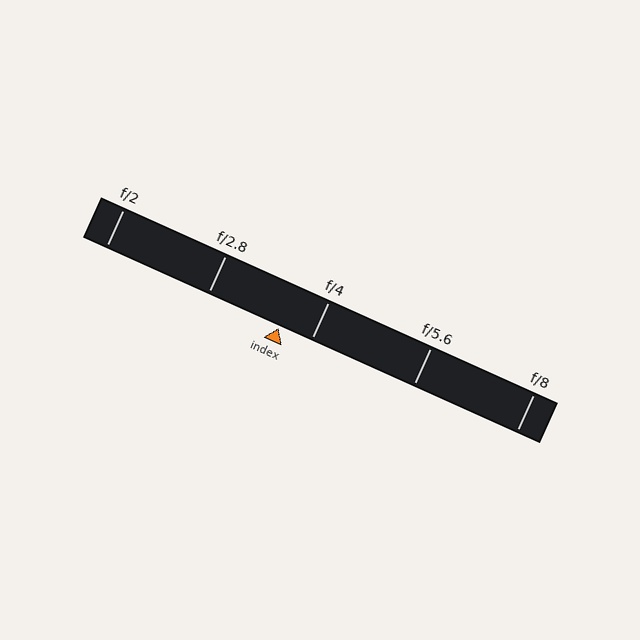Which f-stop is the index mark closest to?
The index mark is closest to f/4.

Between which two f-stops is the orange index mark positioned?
The index mark is between f/2.8 and f/4.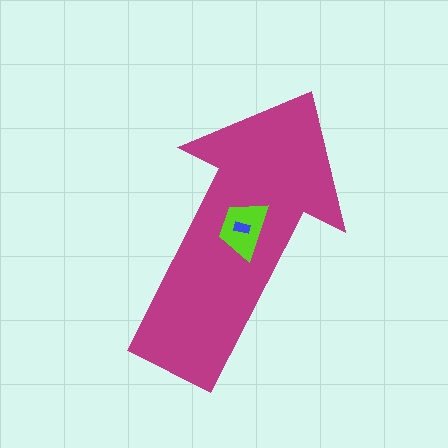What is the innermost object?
The blue rectangle.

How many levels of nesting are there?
3.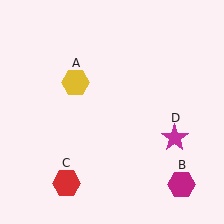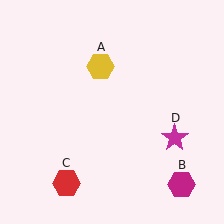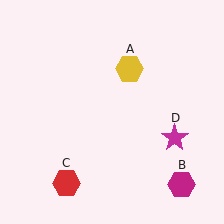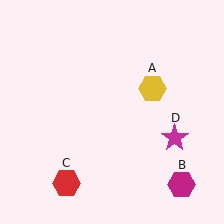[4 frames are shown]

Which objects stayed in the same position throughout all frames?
Magenta hexagon (object B) and red hexagon (object C) and magenta star (object D) remained stationary.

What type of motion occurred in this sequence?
The yellow hexagon (object A) rotated clockwise around the center of the scene.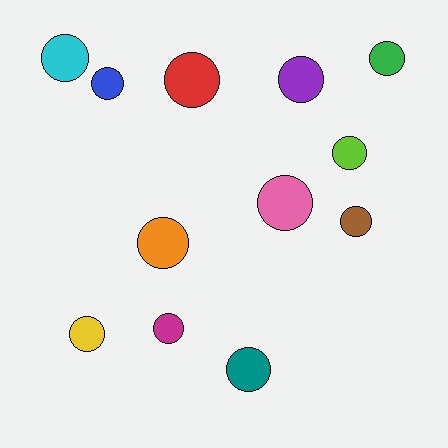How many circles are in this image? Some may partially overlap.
There are 12 circles.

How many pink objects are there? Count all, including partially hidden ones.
There is 1 pink object.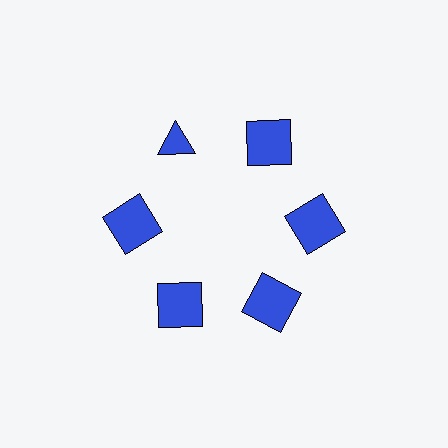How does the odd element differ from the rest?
It has a different shape: triangle instead of square.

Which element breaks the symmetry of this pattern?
The blue triangle at roughly the 11 o'clock position breaks the symmetry. All other shapes are blue squares.